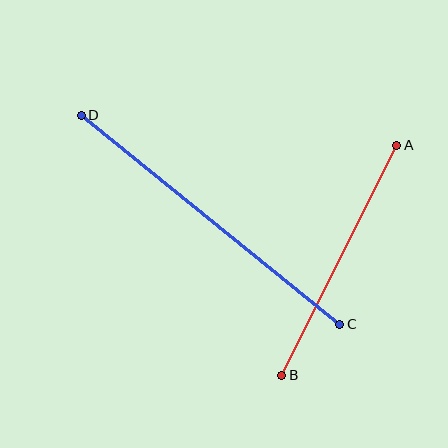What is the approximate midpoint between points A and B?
The midpoint is at approximately (339, 260) pixels.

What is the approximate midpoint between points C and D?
The midpoint is at approximately (211, 220) pixels.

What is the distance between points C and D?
The distance is approximately 333 pixels.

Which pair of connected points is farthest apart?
Points C and D are farthest apart.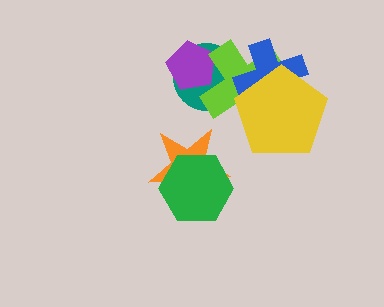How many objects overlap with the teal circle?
2 objects overlap with the teal circle.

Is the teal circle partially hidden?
Yes, it is partially covered by another shape.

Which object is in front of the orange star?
The green hexagon is in front of the orange star.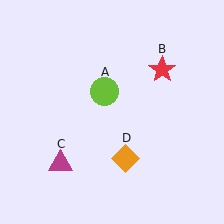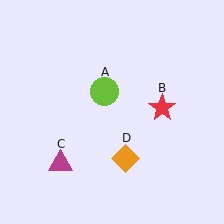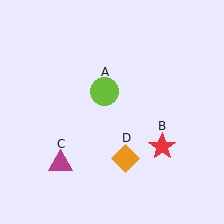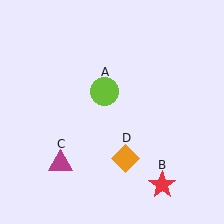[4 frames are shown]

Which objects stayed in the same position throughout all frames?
Lime circle (object A) and magenta triangle (object C) and orange diamond (object D) remained stationary.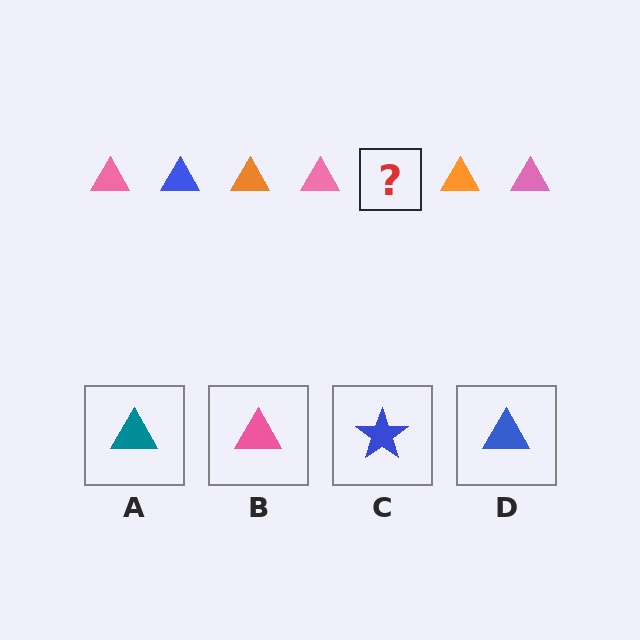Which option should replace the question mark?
Option D.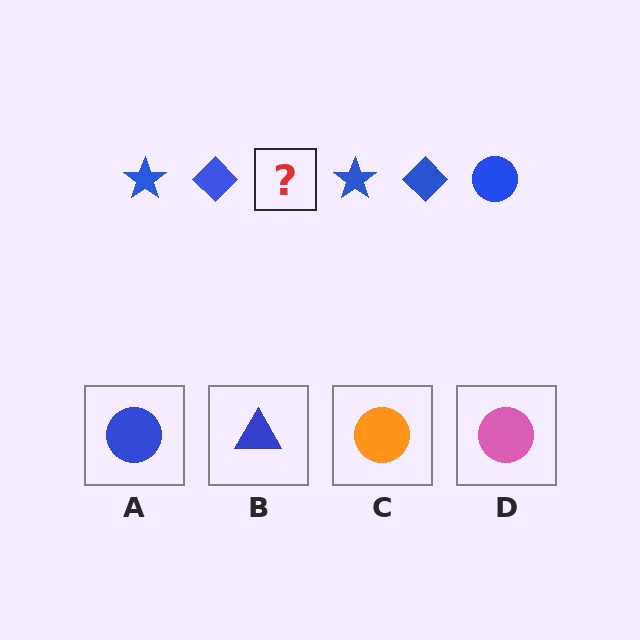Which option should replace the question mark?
Option A.